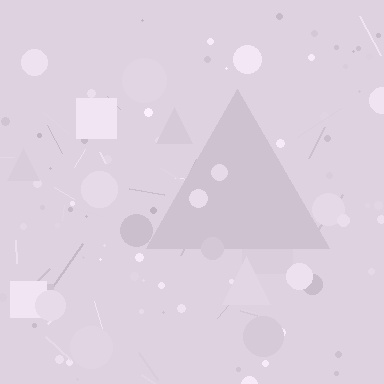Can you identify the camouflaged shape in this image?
The camouflaged shape is a triangle.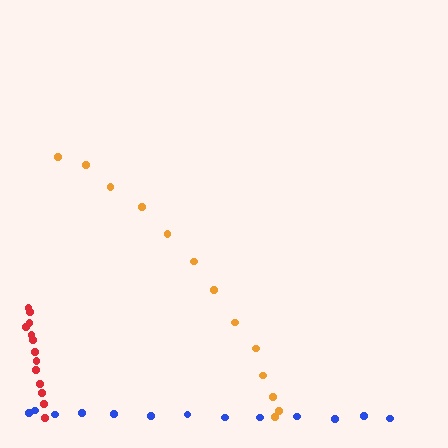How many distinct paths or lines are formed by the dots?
There are 3 distinct paths.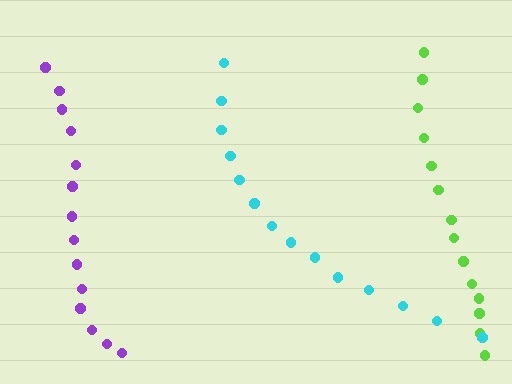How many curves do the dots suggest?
There are 3 distinct paths.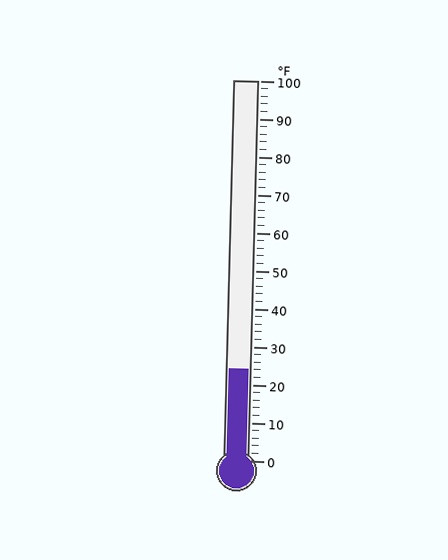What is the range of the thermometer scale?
The thermometer scale ranges from 0°F to 100°F.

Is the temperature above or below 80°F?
The temperature is below 80°F.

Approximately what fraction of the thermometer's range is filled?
The thermometer is filled to approximately 25% of its range.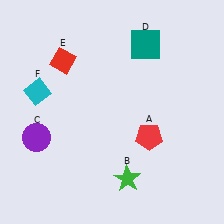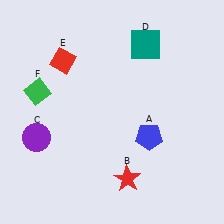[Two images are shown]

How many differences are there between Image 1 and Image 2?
There are 3 differences between the two images.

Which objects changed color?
A changed from red to blue. B changed from green to red. F changed from cyan to green.